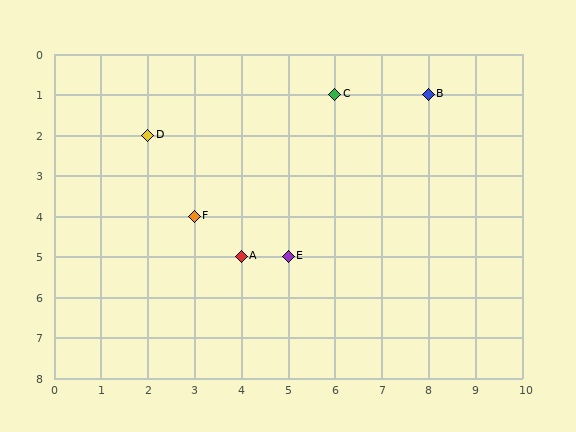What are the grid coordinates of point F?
Point F is at grid coordinates (3, 4).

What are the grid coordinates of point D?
Point D is at grid coordinates (2, 2).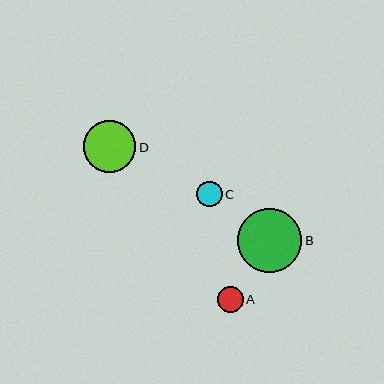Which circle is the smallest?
Circle C is the smallest with a size of approximately 25 pixels.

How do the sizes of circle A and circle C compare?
Circle A and circle C are approximately the same size.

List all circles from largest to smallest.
From largest to smallest: B, D, A, C.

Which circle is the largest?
Circle B is the largest with a size of approximately 64 pixels.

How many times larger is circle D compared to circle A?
Circle D is approximately 2.0 times the size of circle A.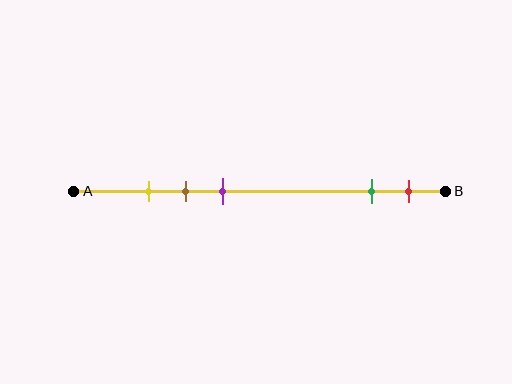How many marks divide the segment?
There are 5 marks dividing the segment.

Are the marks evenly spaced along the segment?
No, the marks are not evenly spaced.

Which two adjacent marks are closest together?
The yellow and brown marks are the closest adjacent pair.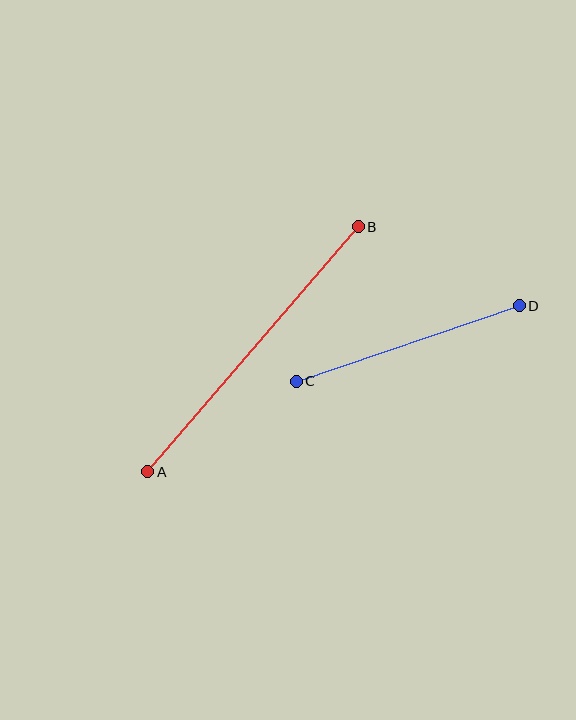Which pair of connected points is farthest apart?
Points A and B are farthest apart.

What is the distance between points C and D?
The distance is approximately 236 pixels.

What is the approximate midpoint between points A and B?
The midpoint is at approximately (253, 349) pixels.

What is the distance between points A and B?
The distance is approximately 323 pixels.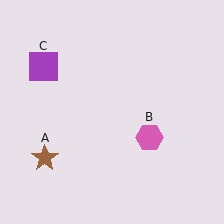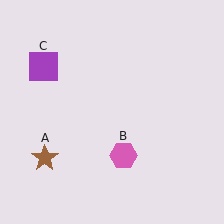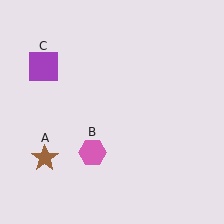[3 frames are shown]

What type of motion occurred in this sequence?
The pink hexagon (object B) rotated clockwise around the center of the scene.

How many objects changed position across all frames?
1 object changed position: pink hexagon (object B).